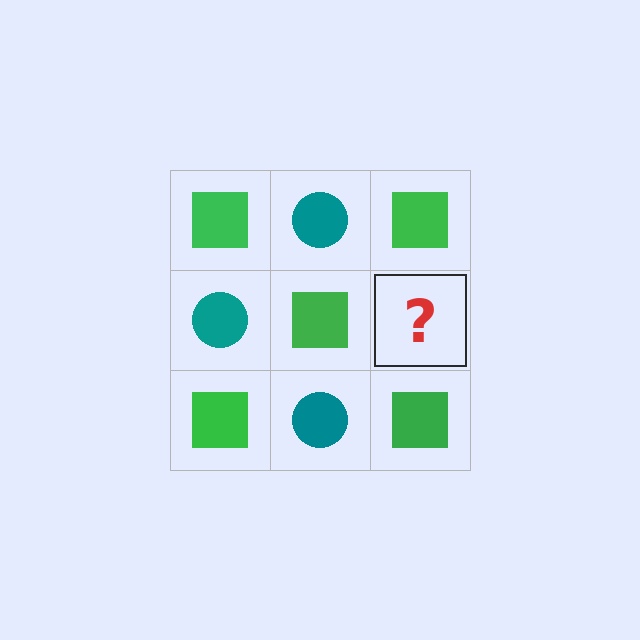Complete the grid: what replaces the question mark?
The question mark should be replaced with a teal circle.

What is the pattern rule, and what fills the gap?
The rule is that it alternates green square and teal circle in a checkerboard pattern. The gap should be filled with a teal circle.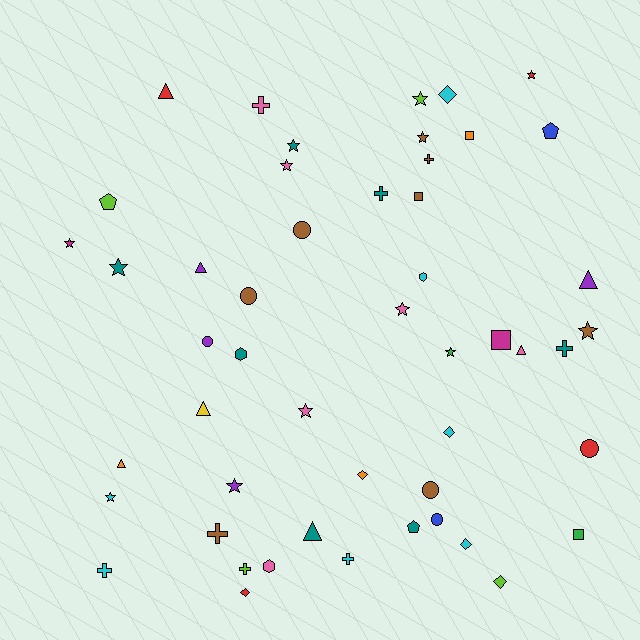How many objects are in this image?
There are 50 objects.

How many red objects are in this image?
There are 4 red objects.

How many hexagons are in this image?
There are 3 hexagons.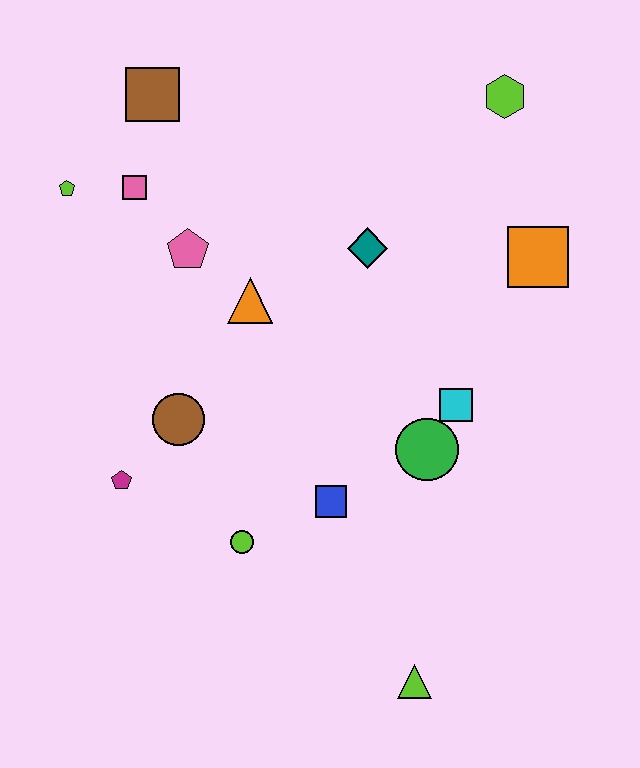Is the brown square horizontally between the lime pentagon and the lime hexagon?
Yes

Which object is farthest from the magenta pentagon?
The lime hexagon is farthest from the magenta pentagon.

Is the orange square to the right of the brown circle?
Yes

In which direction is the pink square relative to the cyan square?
The pink square is to the left of the cyan square.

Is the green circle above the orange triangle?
No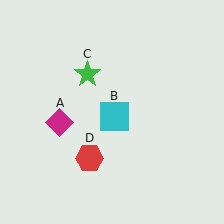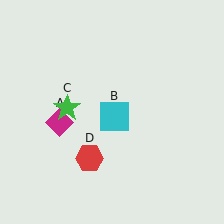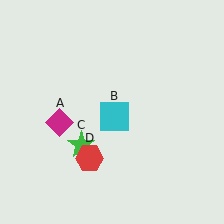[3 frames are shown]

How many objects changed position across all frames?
1 object changed position: green star (object C).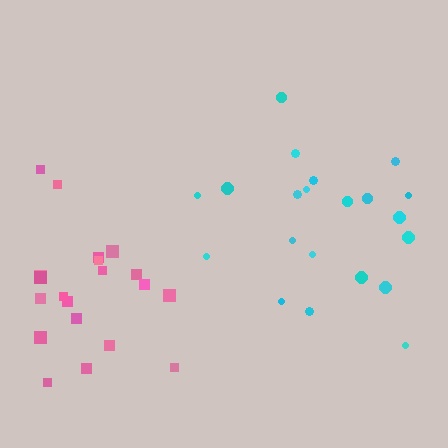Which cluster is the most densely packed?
Cyan.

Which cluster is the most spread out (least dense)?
Pink.